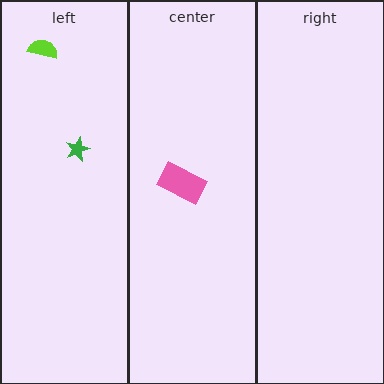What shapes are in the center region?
The pink rectangle.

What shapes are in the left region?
The lime semicircle, the green star.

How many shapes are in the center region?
1.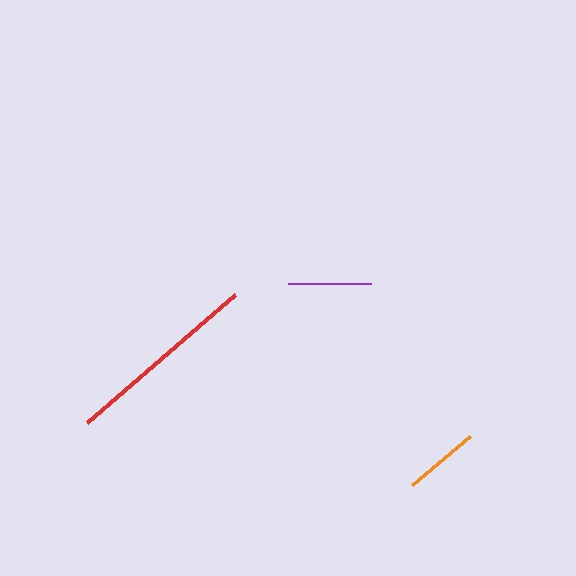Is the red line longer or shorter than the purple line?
The red line is longer than the purple line.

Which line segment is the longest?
The red line is the longest at approximately 196 pixels.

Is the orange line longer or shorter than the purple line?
The purple line is longer than the orange line.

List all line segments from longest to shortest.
From longest to shortest: red, purple, orange.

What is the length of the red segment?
The red segment is approximately 196 pixels long.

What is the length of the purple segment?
The purple segment is approximately 83 pixels long.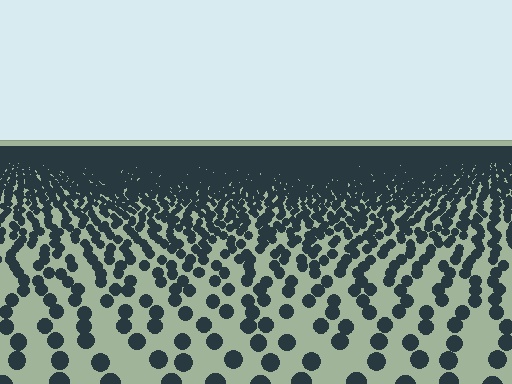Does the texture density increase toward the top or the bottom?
Density increases toward the top.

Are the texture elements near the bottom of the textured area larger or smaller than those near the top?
Larger. Near the bottom, elements are closer to the viewer and appear at a bigger on-screen size.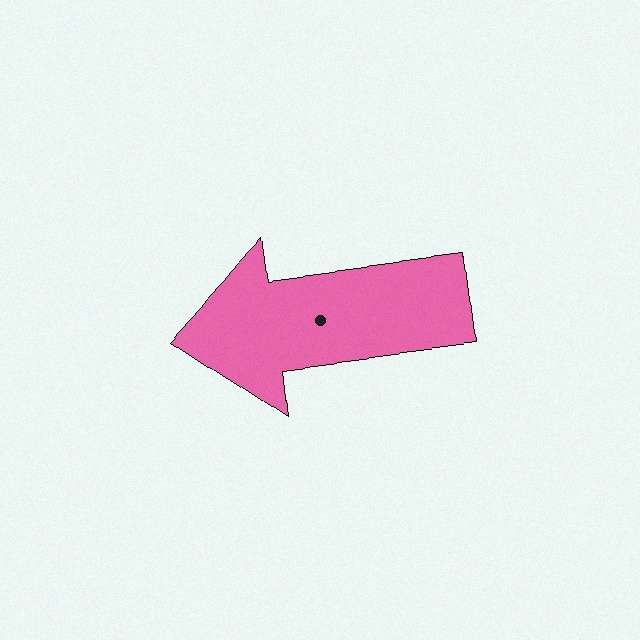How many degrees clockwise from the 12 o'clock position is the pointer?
Approximately 263 degrees.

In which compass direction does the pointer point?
West.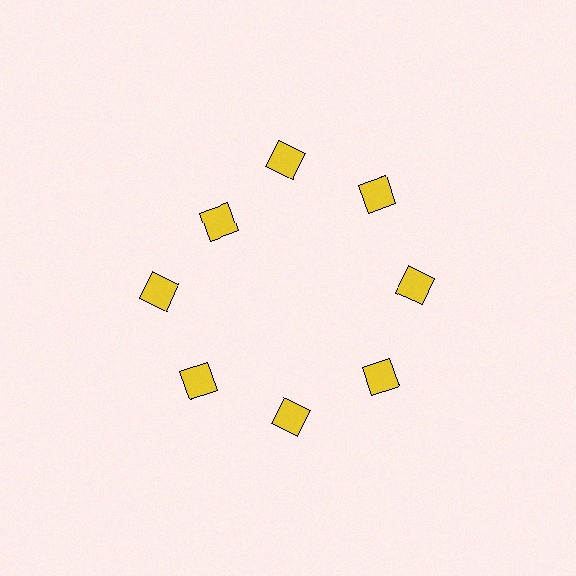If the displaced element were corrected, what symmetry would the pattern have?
It would have 8-fold rotational symmetry — the pattern would map onto itself every 45 degrees.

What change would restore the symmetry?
The symmetry would be restored by moving it outward, back onto the ring so that all 8 squares sit at equal angles and equal distance from the center.